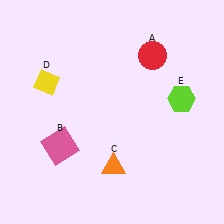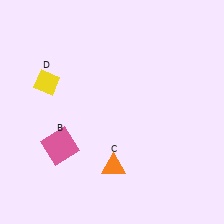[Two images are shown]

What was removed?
The lime hexagon (E), the red circle (A) were removed in Image 2.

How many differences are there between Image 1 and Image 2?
There are 2 differences between the two images.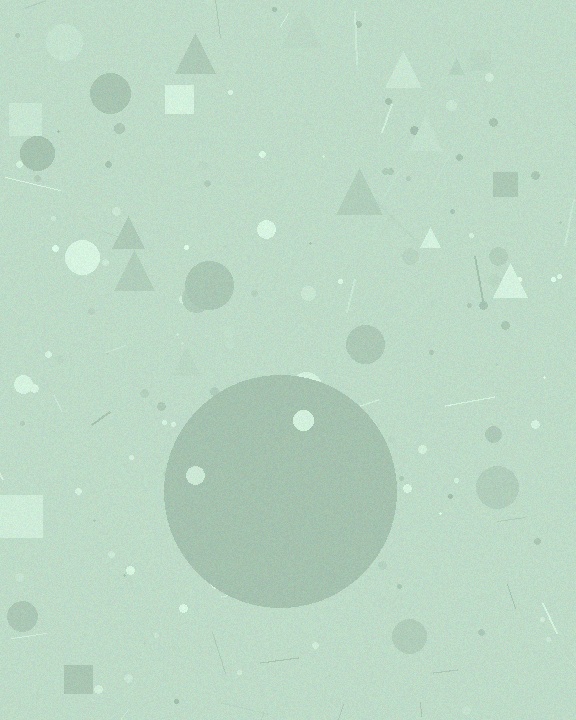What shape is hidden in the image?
A circle is hidden in the image.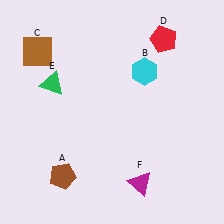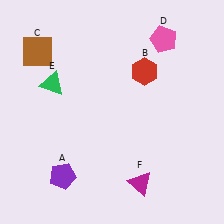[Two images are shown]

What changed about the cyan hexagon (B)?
In Image 1, B is cyan. In Image 2, it changed to red.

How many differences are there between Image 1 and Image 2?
There are 3 differences between the two images.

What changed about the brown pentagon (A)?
In Image 1, A is brown. In Image 2, it changed to purple.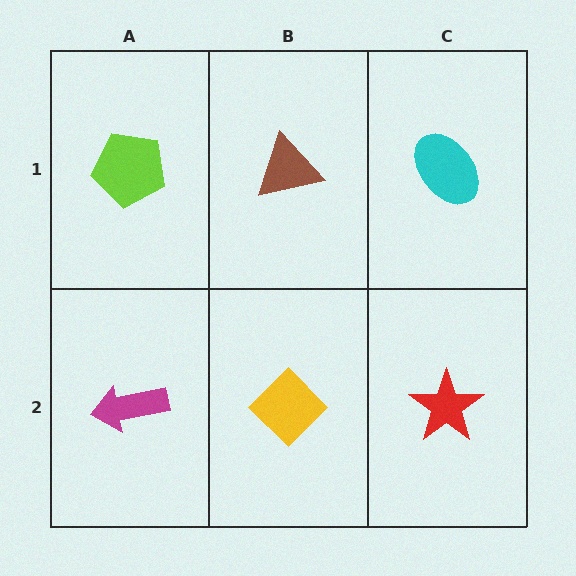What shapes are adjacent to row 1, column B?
A yellow diamond (row 2, column B), a lime pentagon (row 1, column A), a cyan ellipse (row 1, column C).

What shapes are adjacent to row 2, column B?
A brown triangle (row 1, column B), a magenta arrow (row 2, column A), a red star (row 2, column C).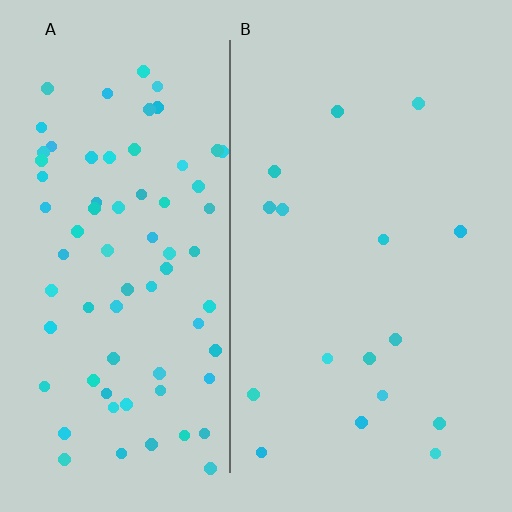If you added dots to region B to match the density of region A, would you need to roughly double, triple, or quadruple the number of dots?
Approximately quadruple.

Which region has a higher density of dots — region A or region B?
A (the left).